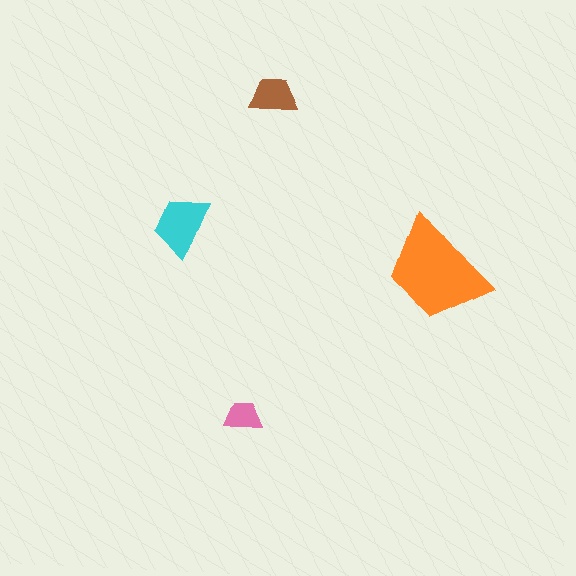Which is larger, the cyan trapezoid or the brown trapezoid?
The cyan one.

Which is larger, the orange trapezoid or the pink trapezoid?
The orange one.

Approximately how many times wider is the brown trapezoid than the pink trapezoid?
About 1.5 times wider.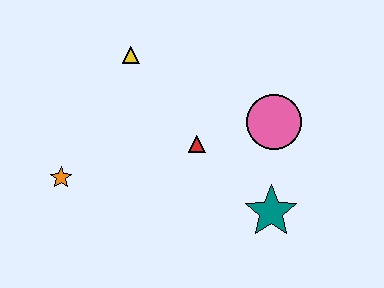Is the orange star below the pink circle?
Yes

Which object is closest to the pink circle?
The red triangle is closest to the pink circle.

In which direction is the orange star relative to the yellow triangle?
The orange star is below the yellow triangle.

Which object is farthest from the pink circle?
The orange star is farthest from the pink circle.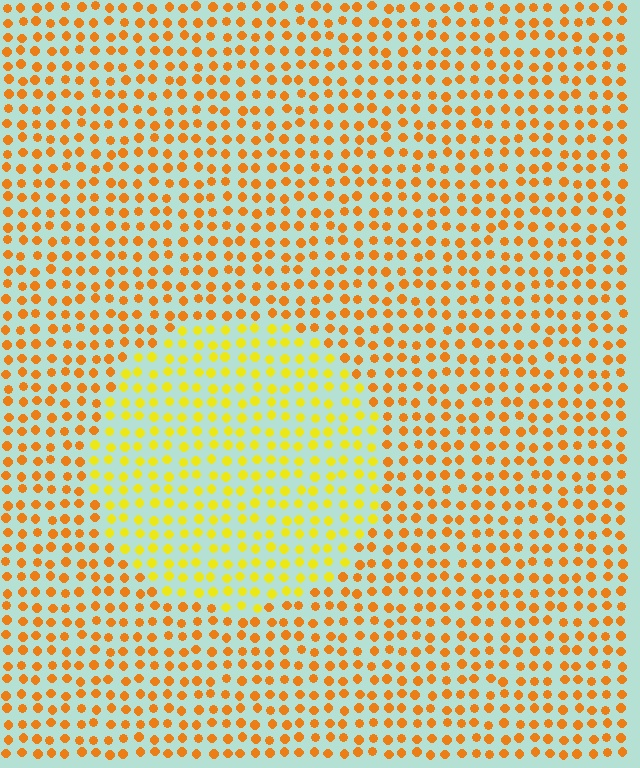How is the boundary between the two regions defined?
The boundary is defined purely by a slight shift in hue (about 30 degrees). Spacing, size, and orientation are identical on both sides.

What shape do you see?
I see a circle.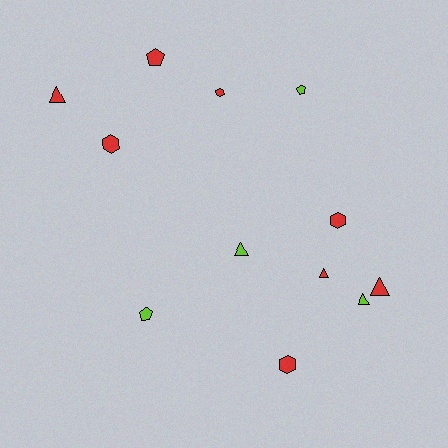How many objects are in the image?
There are 12 objects.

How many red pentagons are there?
There is 1 red pentagon.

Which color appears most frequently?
Red, with 8 objects.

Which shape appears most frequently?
Triangle, with 5 objects.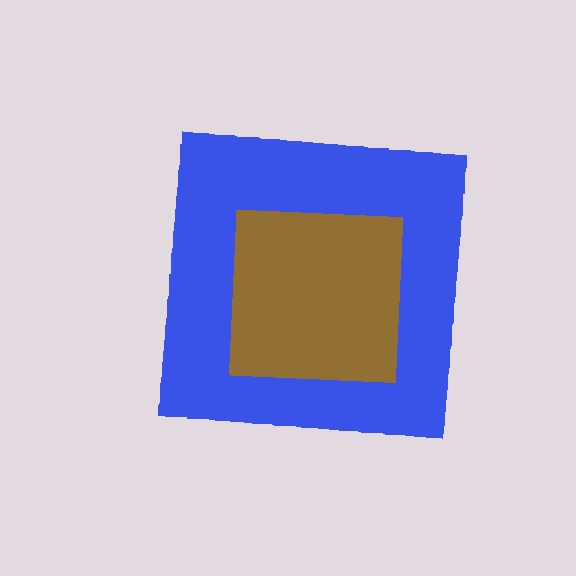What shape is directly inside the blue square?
The brown square.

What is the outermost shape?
The blue square.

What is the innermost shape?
The brown square.